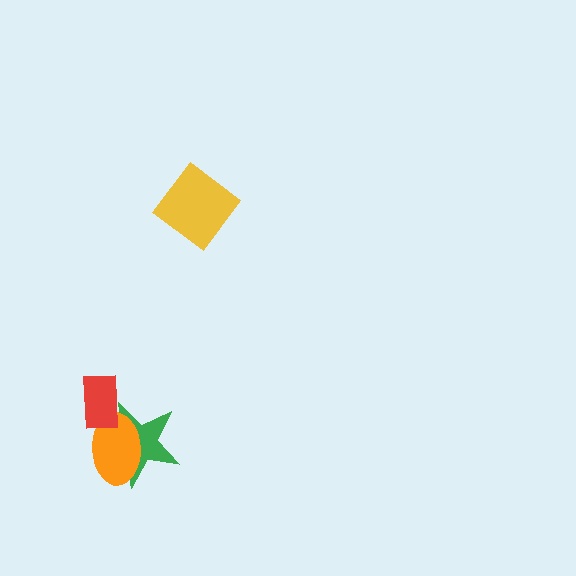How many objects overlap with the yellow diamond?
0 objects overlap with the yellow diamond.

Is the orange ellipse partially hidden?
Yes, it is partially covered by another shape.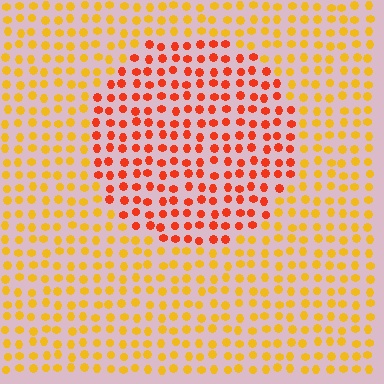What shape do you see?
I see a circle.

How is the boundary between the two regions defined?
The boundary is defined purely by a slight shift in hue (about 37 degrees). Spacing, size, and orientation are identical on both sides.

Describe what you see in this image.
The image is filled with small yellow elements in a uniform arrangement. A circle-shaped region is visible where the elements are tinted to a slightly different hue, forming a subtle color boundary.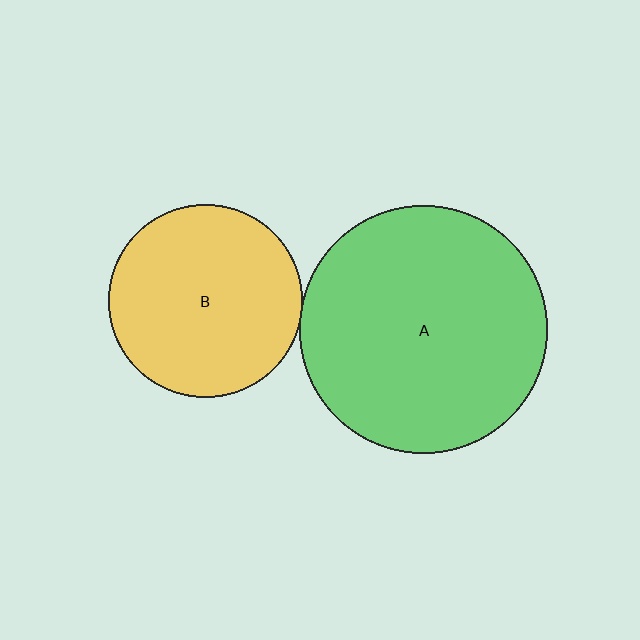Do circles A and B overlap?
Yes.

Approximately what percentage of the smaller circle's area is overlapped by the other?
Approximately 5%.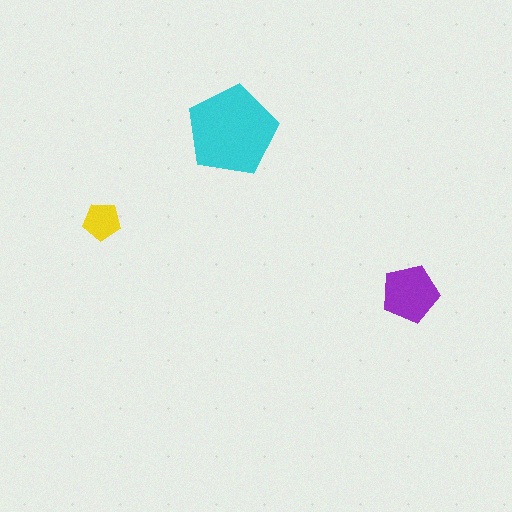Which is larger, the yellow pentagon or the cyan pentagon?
The cyan one.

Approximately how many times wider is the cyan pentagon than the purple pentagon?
About 1.5 times wider.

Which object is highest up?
The cyan pentagon is topmost.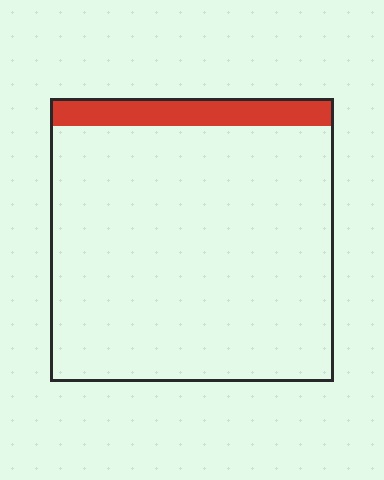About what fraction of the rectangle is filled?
About one tenth (1/10).